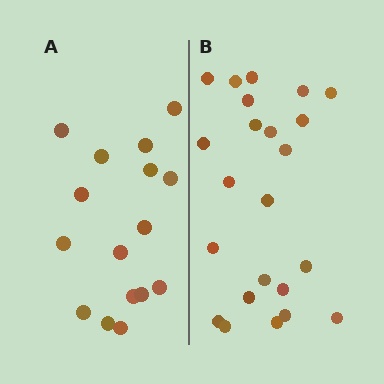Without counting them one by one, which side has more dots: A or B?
Region B (the right region) has more dots.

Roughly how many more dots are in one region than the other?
Region B has roughly 8 or so more dots than region A.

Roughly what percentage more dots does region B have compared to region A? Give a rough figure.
About 45% more.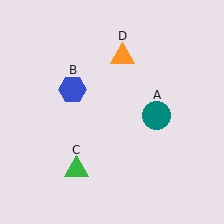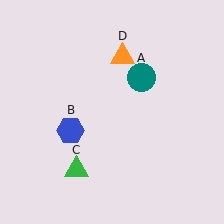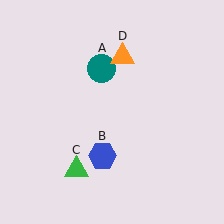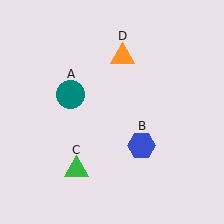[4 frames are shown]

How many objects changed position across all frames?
2 objects changed position: teal circle (object A), blue hexagon (object B).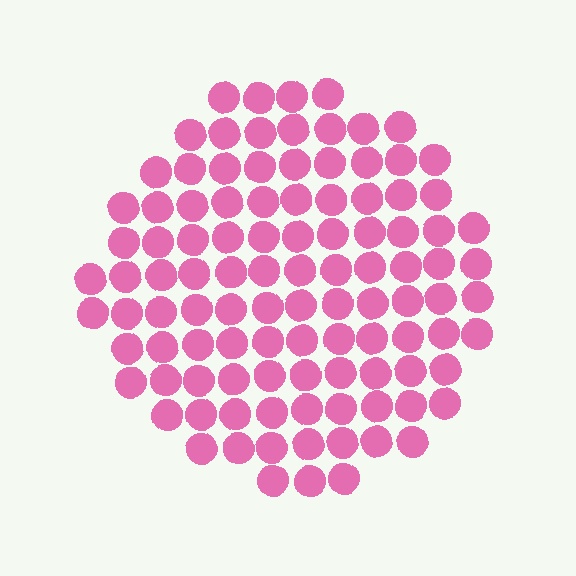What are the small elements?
The small elements are circles.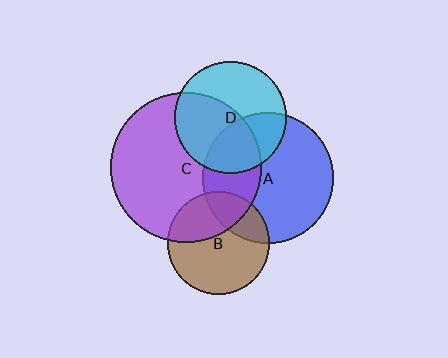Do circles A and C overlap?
Yes.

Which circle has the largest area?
Circle C (purple).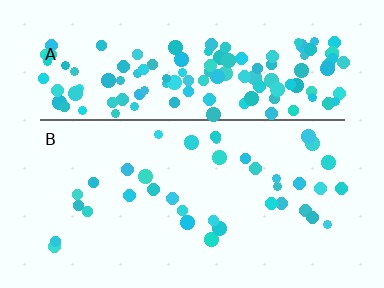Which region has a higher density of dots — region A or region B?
A (the top).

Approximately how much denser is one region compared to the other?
Approximately 4.0× — region A over region B.